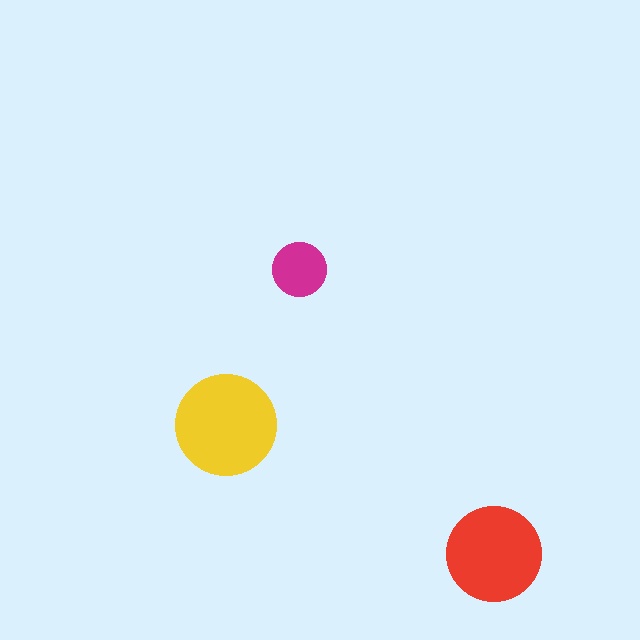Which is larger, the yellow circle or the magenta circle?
The yellow one.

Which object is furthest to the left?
The yellow circle is leftmost.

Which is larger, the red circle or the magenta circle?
The red one.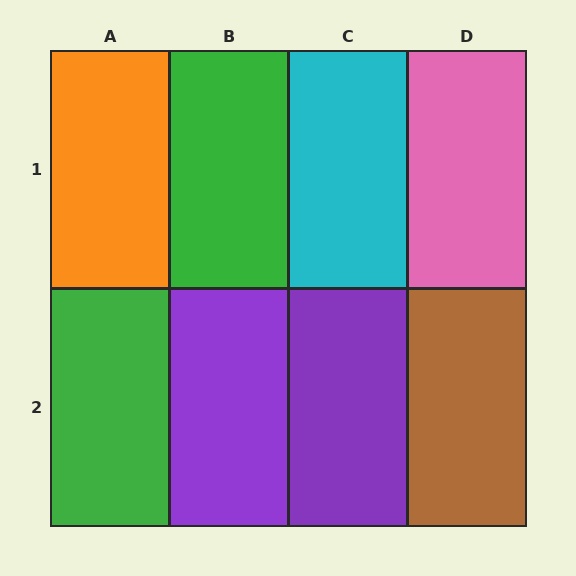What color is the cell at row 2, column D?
Brown.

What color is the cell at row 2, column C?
Purple.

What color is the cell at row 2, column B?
Purple.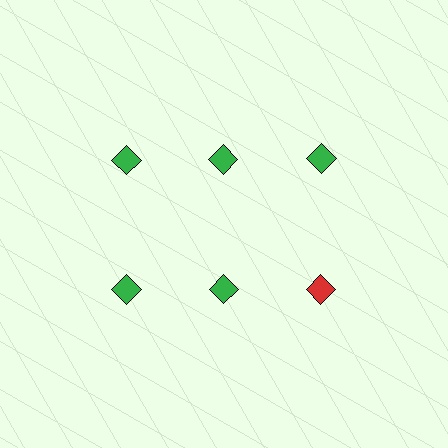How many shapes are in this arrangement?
There are 6 shapes arranged in a grid pattern.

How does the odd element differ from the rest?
It has a different color: red instead of green.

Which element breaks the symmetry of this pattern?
The red diamond in the second row, center column breaks the symmetry. All other shapes are green diamonds.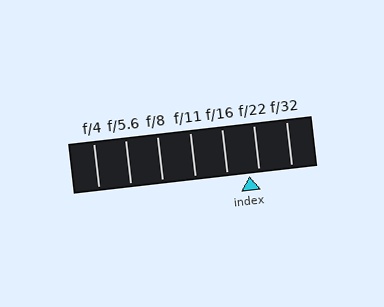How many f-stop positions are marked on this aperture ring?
There are 7 f-stop positions marked.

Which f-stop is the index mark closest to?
The index mark is closest to f/22.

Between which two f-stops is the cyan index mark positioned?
The index mark is between f/16 and f/22.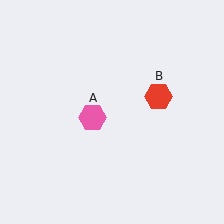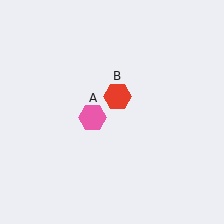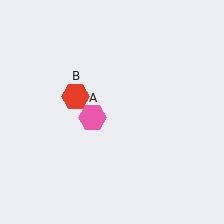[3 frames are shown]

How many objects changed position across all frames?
1 object changed position: red hexagon (object B).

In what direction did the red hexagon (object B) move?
The red hexagon (object B) moved left.